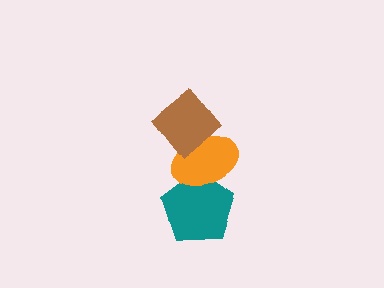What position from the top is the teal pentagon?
The teal pentagon is 3rd from the top.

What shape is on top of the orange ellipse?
The brown diamond is on top of the orange ellipse.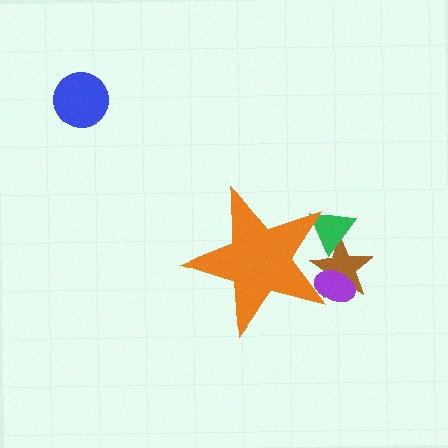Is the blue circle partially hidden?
No, the blue circle is fully visible.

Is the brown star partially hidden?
Yes, the brown star is partially hidden behind the orange star.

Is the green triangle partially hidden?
Yes, the green triangle is partially hidden behind the orange star.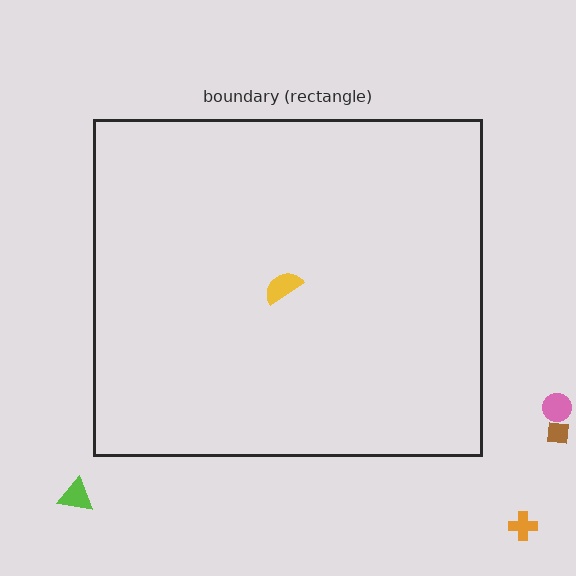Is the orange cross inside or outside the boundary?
Outside.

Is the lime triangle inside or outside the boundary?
Outside.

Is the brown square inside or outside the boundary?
Outside.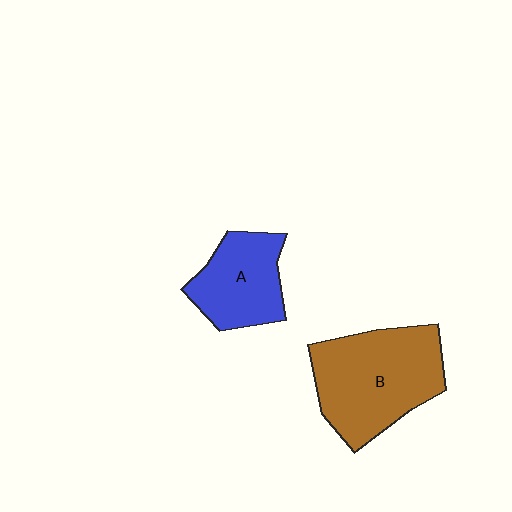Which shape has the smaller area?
Shape A (blue).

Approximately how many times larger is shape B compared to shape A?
Approximately 1.6 times.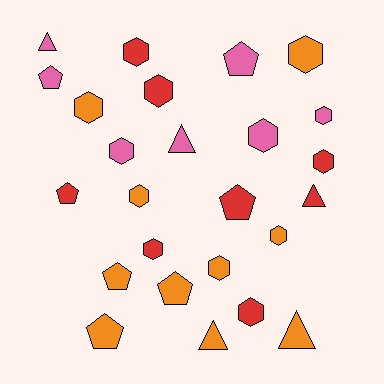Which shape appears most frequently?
Hexagon, with 13 objects.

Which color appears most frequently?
Orange, with 10 objects.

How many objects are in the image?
There are 25 objects.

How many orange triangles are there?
There are 2 orange triangles.